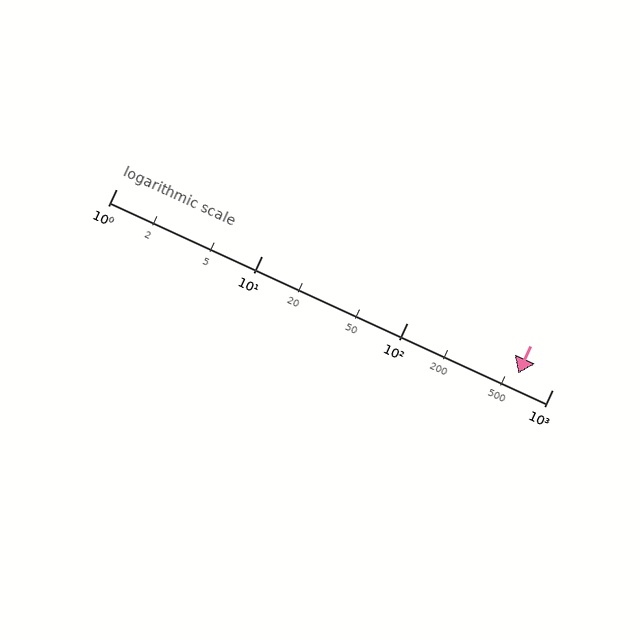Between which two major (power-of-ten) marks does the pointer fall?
The pointer is between 100 and 1000.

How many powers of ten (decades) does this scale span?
The scale spans 3 decades, from 1 to 1000.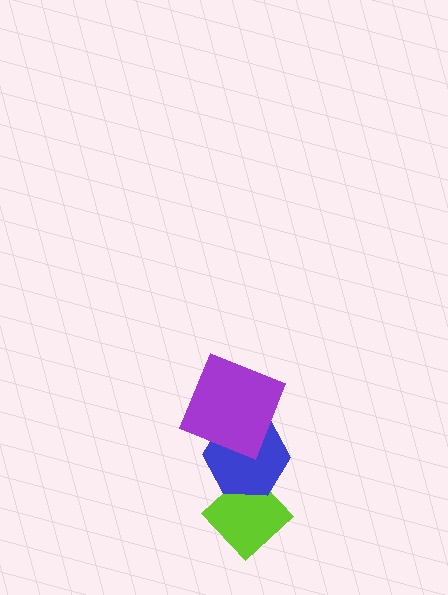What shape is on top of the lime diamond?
The blue hexagon is on top of the lime diamond.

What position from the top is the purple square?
The purple square is 1st from the top.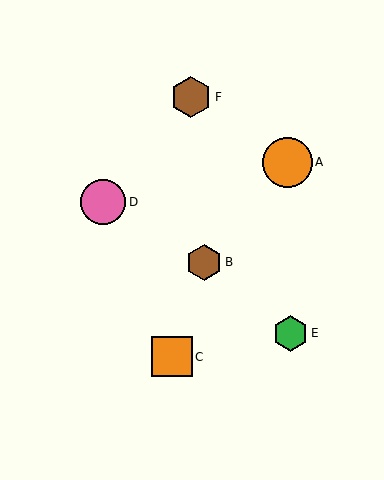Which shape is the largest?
The orange circle (labeled A) is the largest.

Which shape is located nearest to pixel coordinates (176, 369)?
The orange square (labeled C) at (172, 357) is nearest to that location.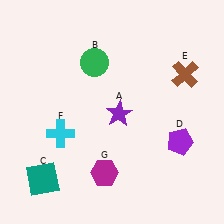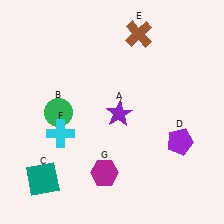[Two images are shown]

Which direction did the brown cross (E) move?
The brown cross (E) moved left.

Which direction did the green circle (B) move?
The green circle (B) moved down.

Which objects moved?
The objects that moved are: the green circle (B), the brown cross (E).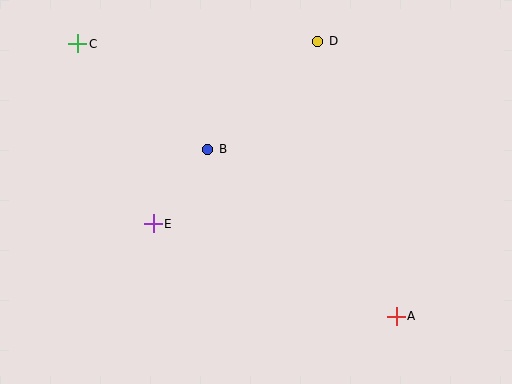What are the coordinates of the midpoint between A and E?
The midpoint between A and E is at (275, 270).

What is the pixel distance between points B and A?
The distance between B and A is 252 pixels.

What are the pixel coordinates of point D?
Point D is at (318, 41).